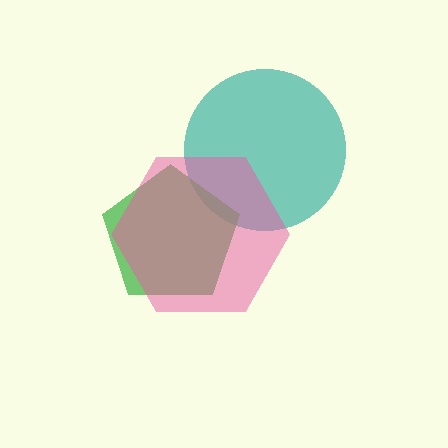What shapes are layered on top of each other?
The layered shapes are: a teal circle, a green pentagon, a pink hexagon.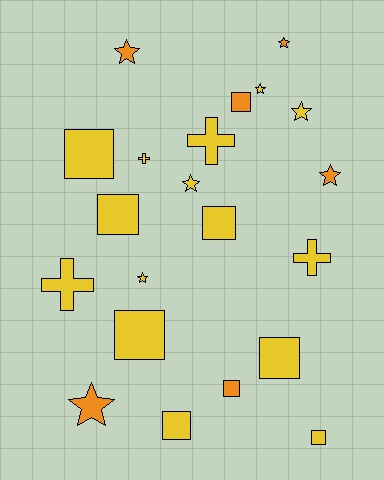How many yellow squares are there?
There are 7 yellow squares.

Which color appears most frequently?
Yellow, with 15 objects.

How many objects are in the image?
There are 21 objects.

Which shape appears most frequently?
Square, with 9 objects.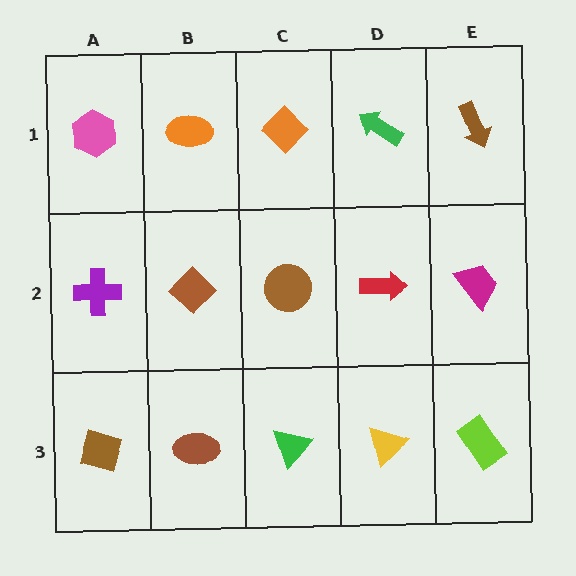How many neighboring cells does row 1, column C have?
3.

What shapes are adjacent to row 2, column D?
A green arrow (row 1, column D), a yellow triangle (row 3, column D), a brown circle (row 2, column C), a magenta trapezoid (row 2, column E).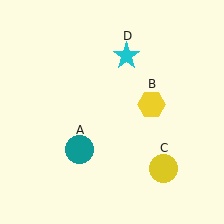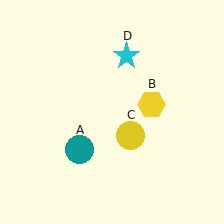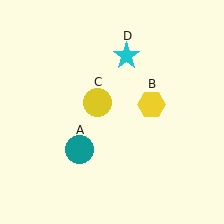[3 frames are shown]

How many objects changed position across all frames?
1 object changed position: yellow circle (object C).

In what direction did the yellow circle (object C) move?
The yellow circle (object C) moved up and to the left.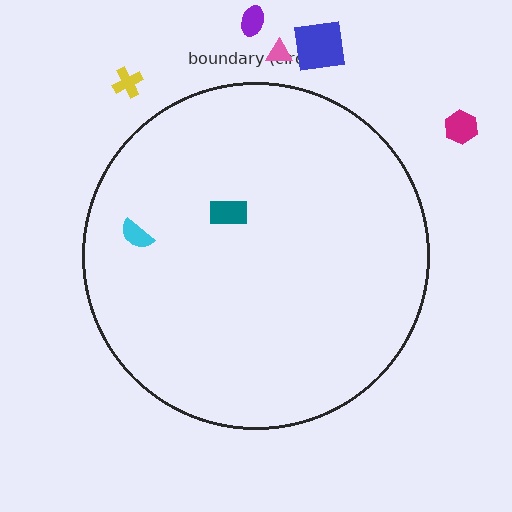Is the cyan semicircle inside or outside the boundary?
Inside.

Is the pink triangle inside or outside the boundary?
Outside.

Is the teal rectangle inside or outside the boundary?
Inside.